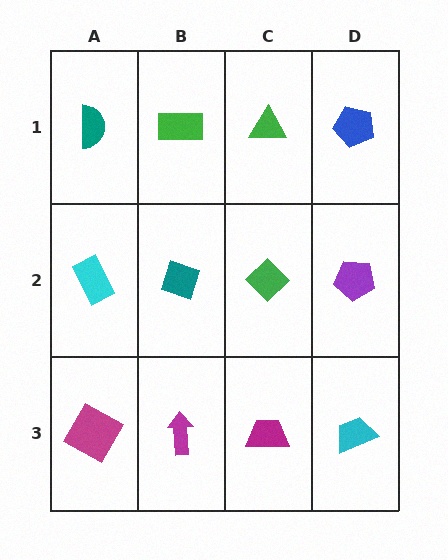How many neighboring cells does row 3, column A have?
2.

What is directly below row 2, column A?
A magenta square.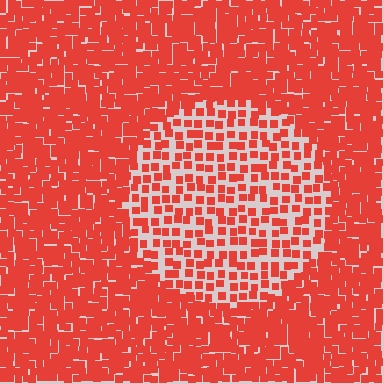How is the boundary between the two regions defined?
The boundary is defined by a change in element density (approximately 2.2x ratio). All elements are the same color, size, and shape.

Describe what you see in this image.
The image contains small red elements arranged at two different densities. A circle-shaped region is visible where the elements are less densely packed than the surrounding area.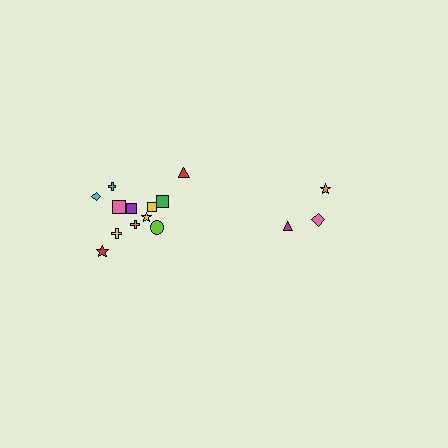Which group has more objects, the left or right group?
The left group.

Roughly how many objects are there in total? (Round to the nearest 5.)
Roughly 15 objects in total.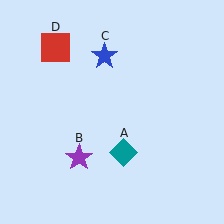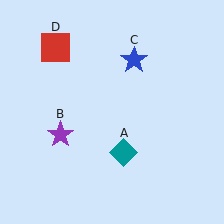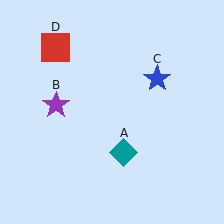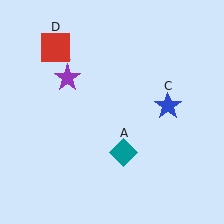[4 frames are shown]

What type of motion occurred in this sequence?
The purple star (object B), blue star (object C) rotated clockwise around the center of the scene.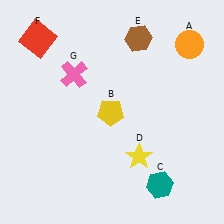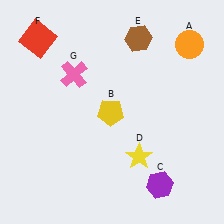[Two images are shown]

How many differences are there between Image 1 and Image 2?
There is 1 difference between the two images.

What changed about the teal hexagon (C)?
In Image 1, C is teal. In Image 2, it changed to purple.